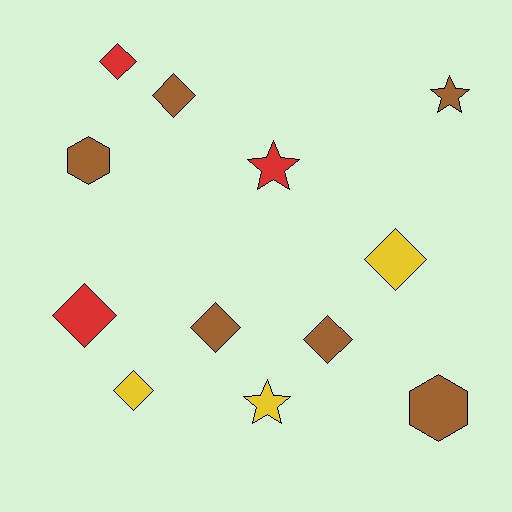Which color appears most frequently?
Brown, with 6 objects.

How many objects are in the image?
There are 12 objects.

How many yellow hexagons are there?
There are no yellow hexagons.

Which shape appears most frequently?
Diamond, with 7 objects.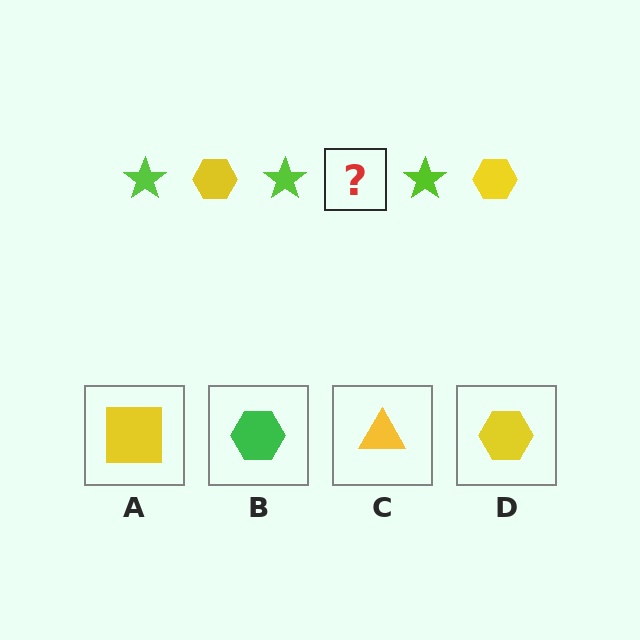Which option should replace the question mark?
Option D.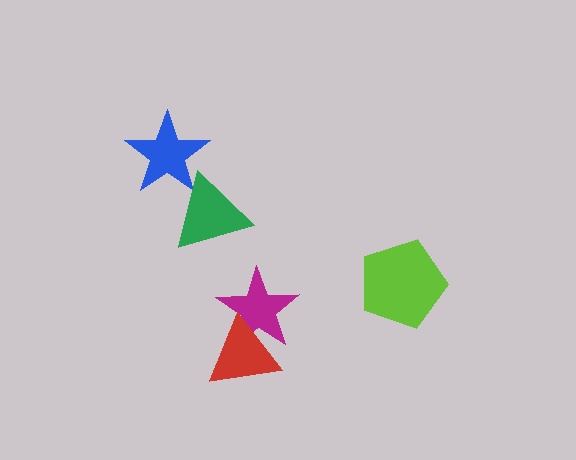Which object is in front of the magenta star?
The red triangle is in front of the magenta star.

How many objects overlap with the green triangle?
1 object overlaps with the green triangle.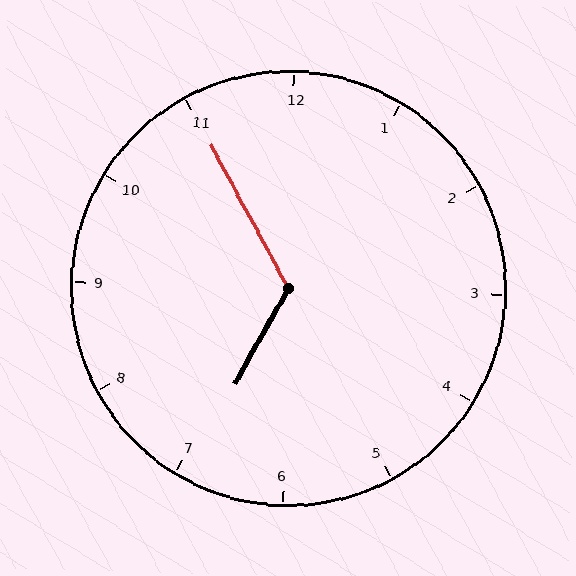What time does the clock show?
6:55.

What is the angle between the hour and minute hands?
Approximately 122 degrees.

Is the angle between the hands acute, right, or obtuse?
It is obtuse.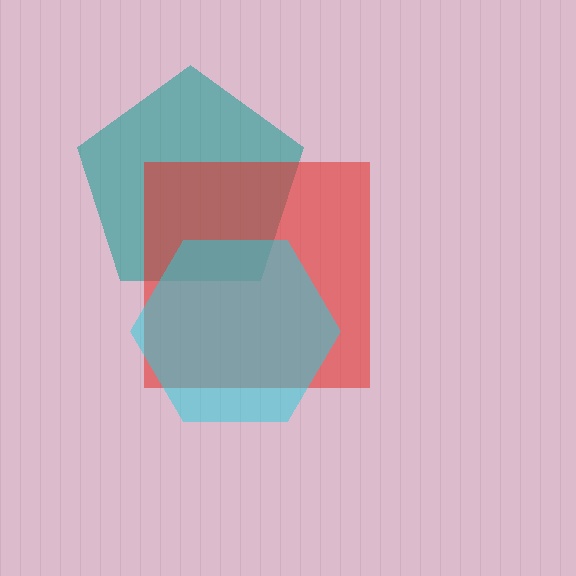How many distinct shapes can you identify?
There are 3 distinct shapes: a teal pentagon, a red square, a cyan hexagon.